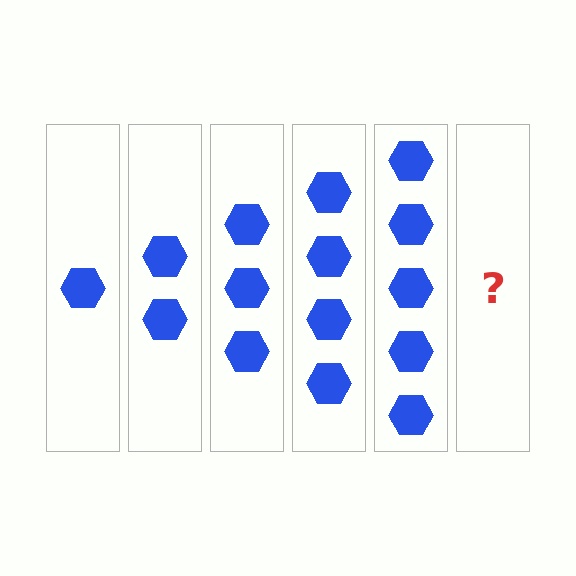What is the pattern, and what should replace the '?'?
The pattern is that each step adds one more hexagon. The '?' should be 6 hexagons.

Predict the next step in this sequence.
The next step is 6 hexagons.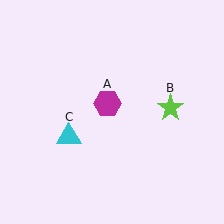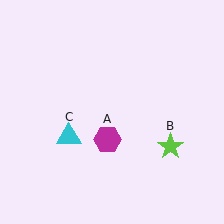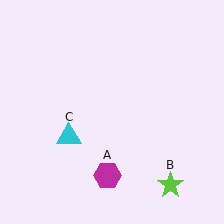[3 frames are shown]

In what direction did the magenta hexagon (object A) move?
The magenta hexagon (object A) moved down.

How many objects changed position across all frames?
2 objects changed position: magenta hexagon (object A), lime star (object B).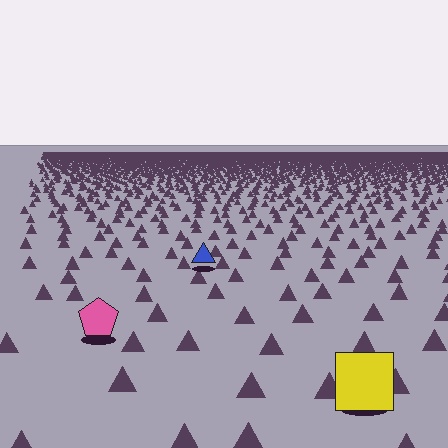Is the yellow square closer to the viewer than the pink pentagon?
Yes. The yellow square is closer — you can tell from the texture gradient: the ground texture is coarser near it.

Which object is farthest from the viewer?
The blue triangle is farthest from the viewer. It appears smaller and the ground texture around it is denser.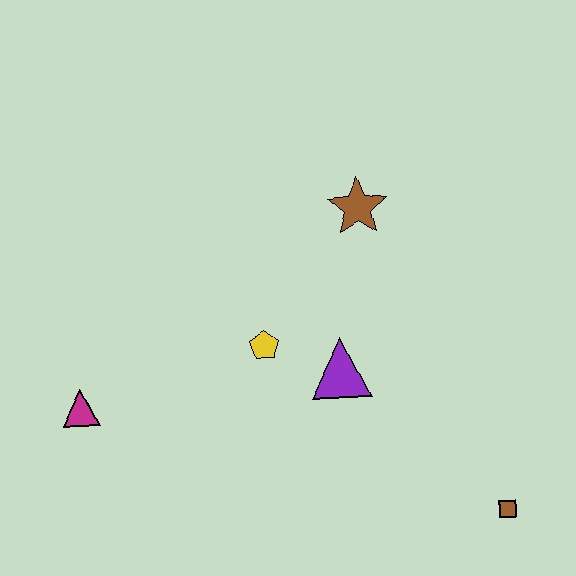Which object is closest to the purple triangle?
The yellow pentagon is closest to the purple triangle.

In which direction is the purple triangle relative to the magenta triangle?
The purple triangle is to the right of the magenta triangle.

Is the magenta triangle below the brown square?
No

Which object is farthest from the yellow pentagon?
The brown square is farthest from the yellow pentagon.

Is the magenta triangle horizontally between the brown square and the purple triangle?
No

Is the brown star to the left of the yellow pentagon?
No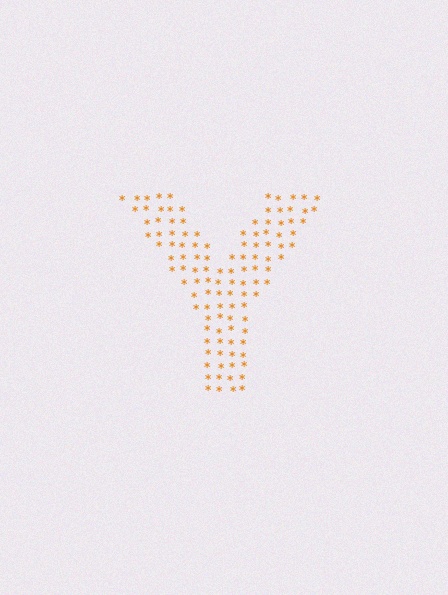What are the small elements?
The small elements are asterisks.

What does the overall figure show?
The overall figure shows the letter Y.